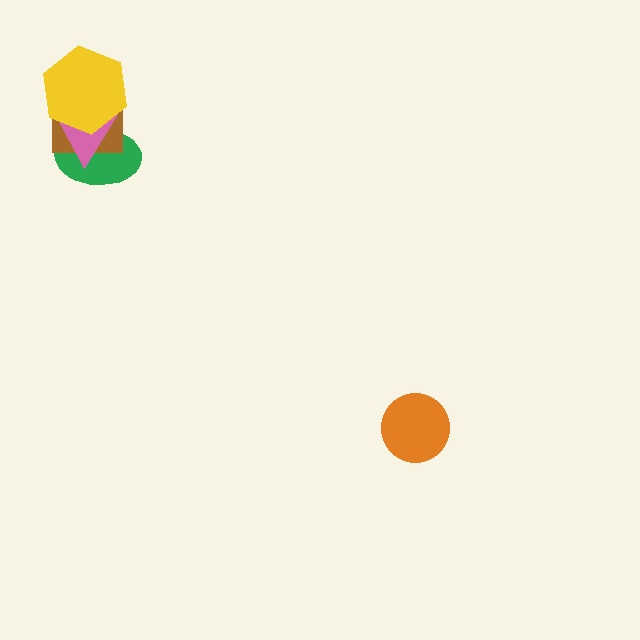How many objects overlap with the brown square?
3 objects overlap with the brown square.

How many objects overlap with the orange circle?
0 objects overlap with the orange circle.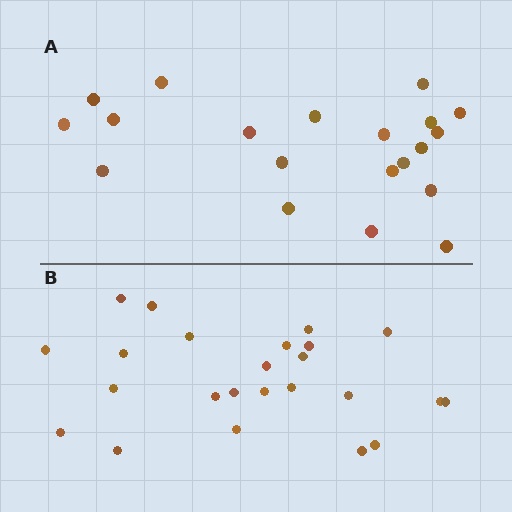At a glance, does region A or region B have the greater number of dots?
Region B (the bottom region) has more dots.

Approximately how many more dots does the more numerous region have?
Region B has about 4 more dots than region A.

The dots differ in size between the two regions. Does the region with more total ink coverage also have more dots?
No. Region A has more total ink coverage because its dots are larger, but region B actually contains more individual dots. Total area can be misleading — the number of items is what matters here.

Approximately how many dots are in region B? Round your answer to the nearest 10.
About 20 dots. (The exact count is 24, which rounds to 20.)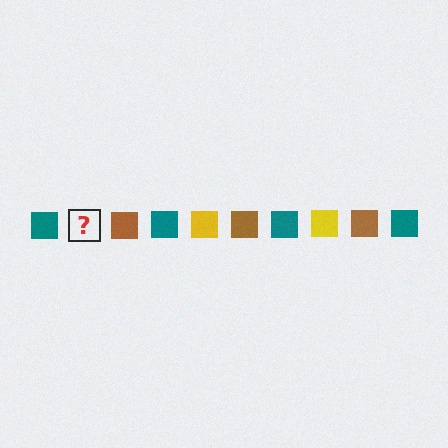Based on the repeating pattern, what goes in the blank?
The blank should be a yellow square.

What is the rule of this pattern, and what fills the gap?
The rule is that the pattern cycles through teal, yellow, brown squares. The gap should be filled with a yellow square.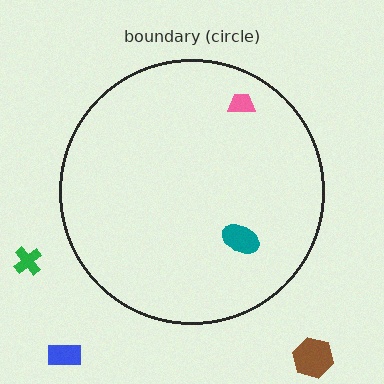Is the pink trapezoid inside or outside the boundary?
Inside.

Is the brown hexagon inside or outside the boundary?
Outside.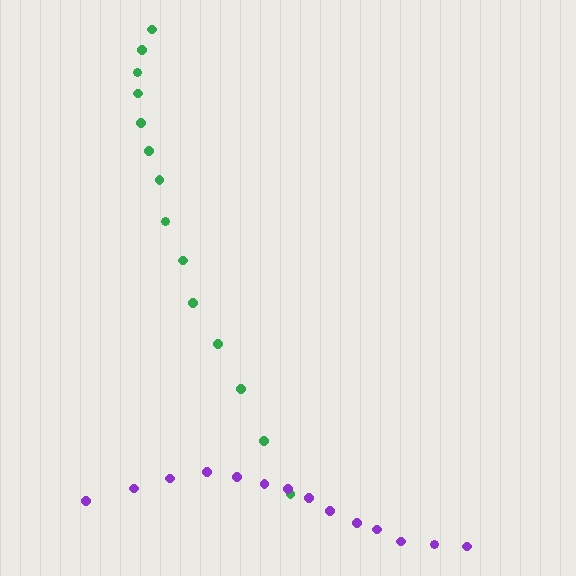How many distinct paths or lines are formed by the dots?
There are 2 distinct paths.